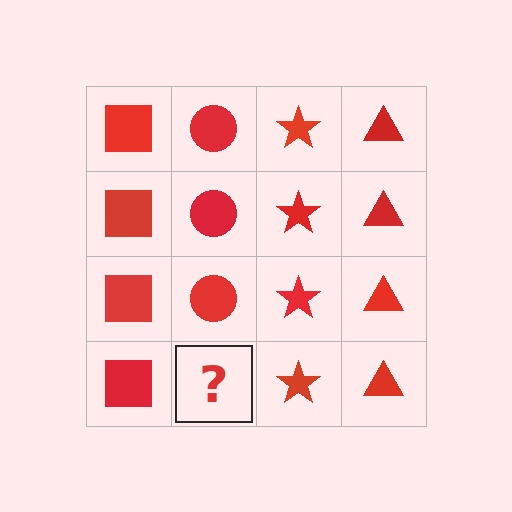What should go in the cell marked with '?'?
The missing cell should contain a red circle.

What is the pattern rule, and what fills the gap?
The rule is that each column has a consistent shape. The gap should be filled with a red circle.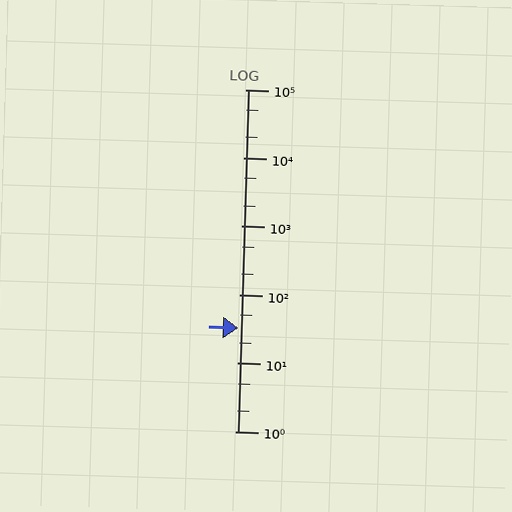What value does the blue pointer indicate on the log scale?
The pointer indicates approximately 33.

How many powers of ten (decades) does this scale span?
The scale spans 5 decades, from 1 to 100000.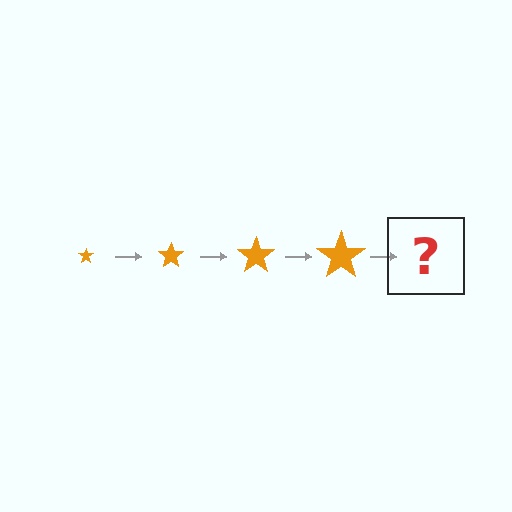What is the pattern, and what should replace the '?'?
The pattern is that the star gets progressively larger each step. The '?' should be an orange star, larger than the previous one.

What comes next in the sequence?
The next element should be an orange star, larger than the previous one.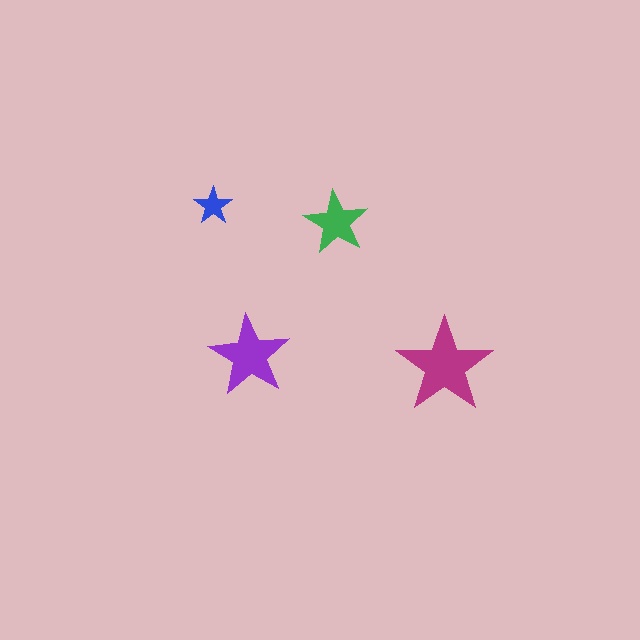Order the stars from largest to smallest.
the magenta one, the purple one, the green one, the blue one.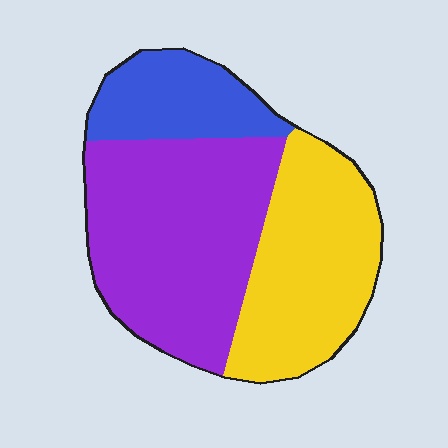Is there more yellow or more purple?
Purple.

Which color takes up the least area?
Blue, at roughly 20%.